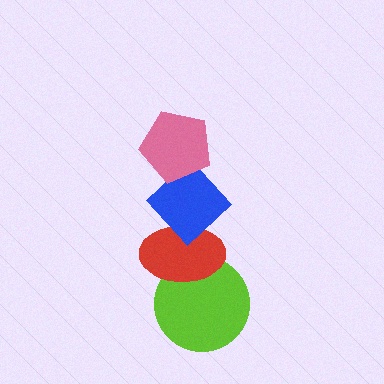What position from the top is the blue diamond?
The blue diamond is 2nd from the top.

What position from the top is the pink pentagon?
The pink pentagon is 1st from the top.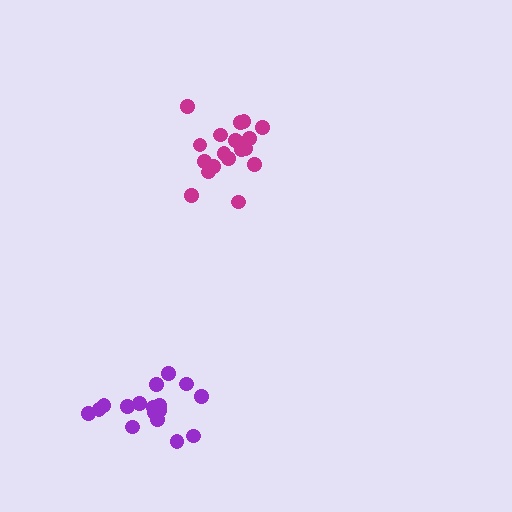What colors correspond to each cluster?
The clusters are colored: magenta, purple.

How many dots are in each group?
Group 1: 18 dots, Group 2: 18 dots (36 total).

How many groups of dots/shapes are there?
There are 2 groups.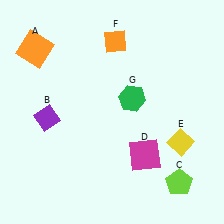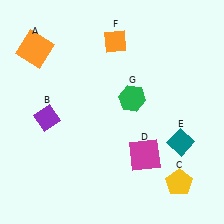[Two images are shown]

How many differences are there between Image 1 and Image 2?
There are 2 differences between the two images.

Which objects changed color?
C changed from lime to yellow. E changed from yellow to teal.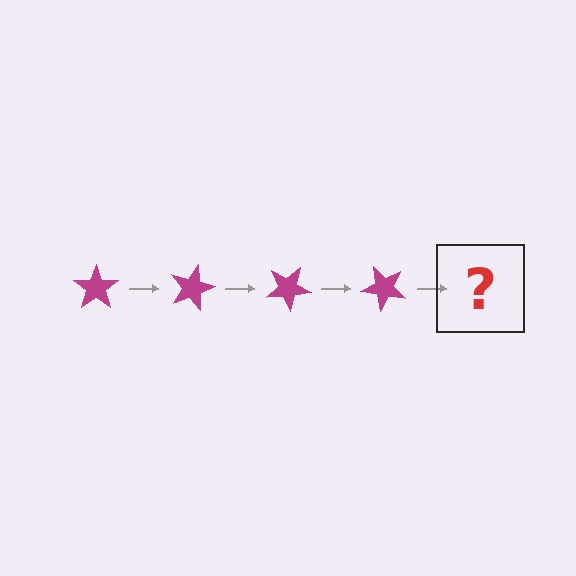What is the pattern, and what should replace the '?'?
The pattern is that the star rotates 15 degrees each step. The '?' should be a magenta star rotated 60 degrees.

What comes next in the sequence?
The next element should be a magenta star rotated 60 degrees.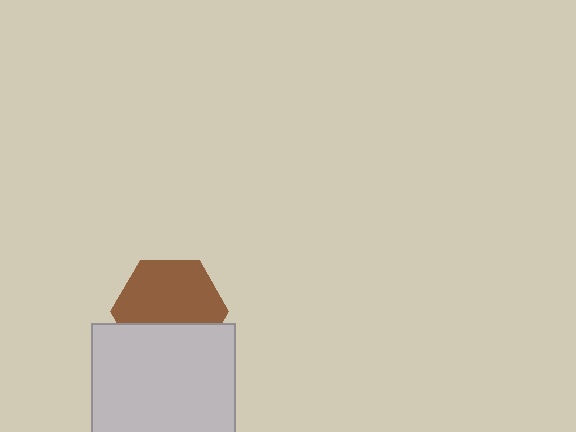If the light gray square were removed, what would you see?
You would see the complete brown hexagon.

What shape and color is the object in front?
The object in front is a light gray square.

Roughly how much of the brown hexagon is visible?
About half of it is visible (roughly 65%).